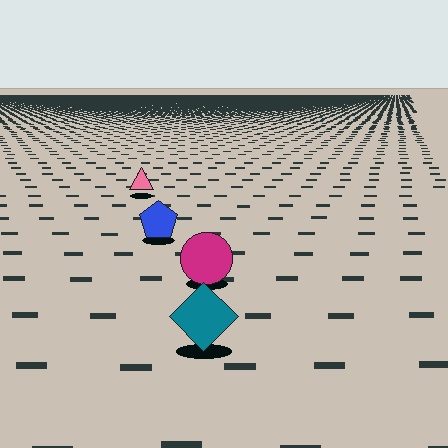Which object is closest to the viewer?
The teal diamond is closest. The texture marks near it are larger and more spread out.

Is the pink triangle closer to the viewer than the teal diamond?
No. The teal diamond is closer — you can tell from the texture gradient: the ground texture is coarser near it.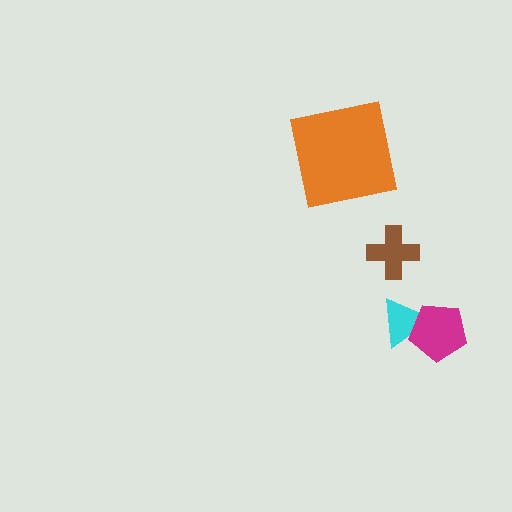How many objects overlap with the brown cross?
0 objects overlap with the brown cross.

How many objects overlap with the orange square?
0 objects overlap with the orange square.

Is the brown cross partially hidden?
No, no other shape covers it.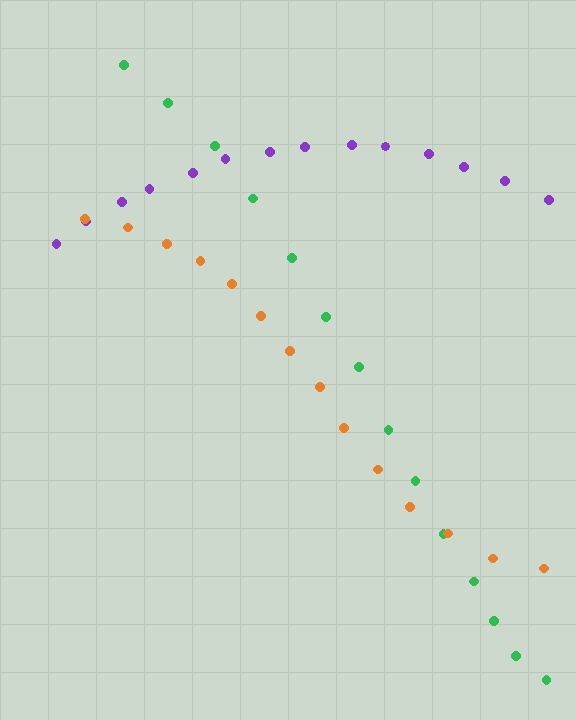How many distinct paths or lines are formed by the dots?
There are 3 distinct paths.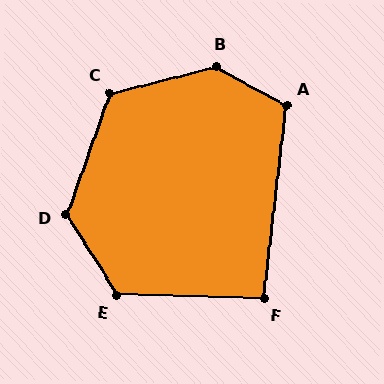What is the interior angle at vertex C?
Approximately 124 degrees (obtuse).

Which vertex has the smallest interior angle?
F, at approximately 96 degrees.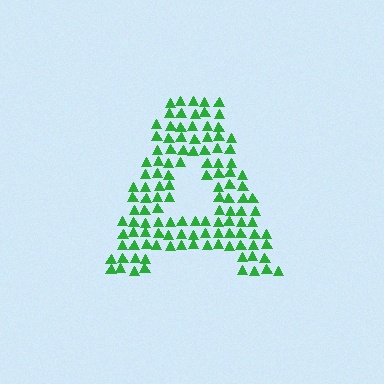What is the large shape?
The large shape is the letter A.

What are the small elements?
The small elements are triangles.